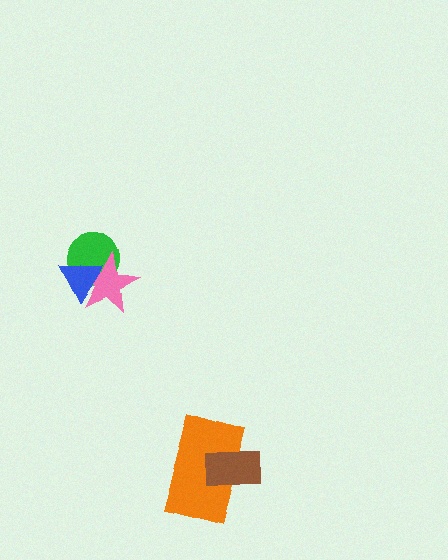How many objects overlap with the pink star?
2 objects overlap with the pink star.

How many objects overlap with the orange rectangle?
1 object overlaps with the orange rectangle.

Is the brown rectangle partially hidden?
No, no other shape covers it.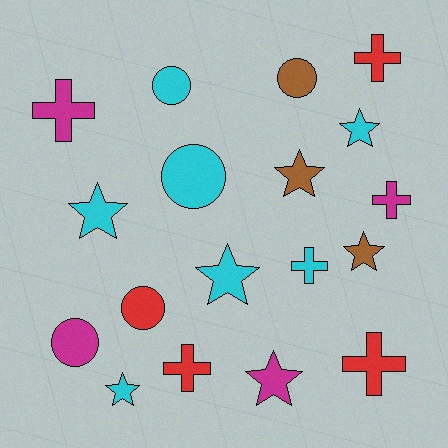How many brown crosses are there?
There are no brown crosses.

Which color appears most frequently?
Cyan, with 7 objects.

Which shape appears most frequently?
Star, with 7 objects.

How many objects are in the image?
There are 18 objects.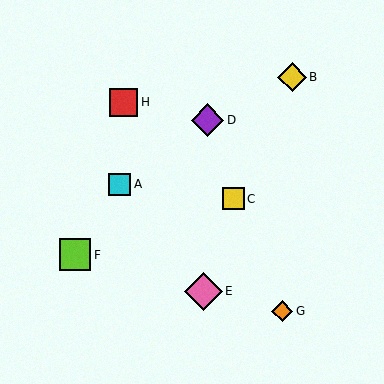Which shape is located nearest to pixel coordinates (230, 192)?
The yellow square (labeled C) at (233, 199) is nearest to that location.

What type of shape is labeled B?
Shape B is a yellow diamond.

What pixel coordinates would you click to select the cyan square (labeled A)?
Click at (119, 184) to select the cyan square A.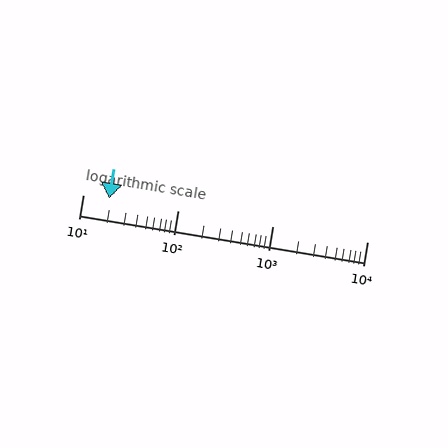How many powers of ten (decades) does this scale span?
The scale spans 3 decades, from 10 to 10000.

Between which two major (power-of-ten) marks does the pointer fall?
The pointer is between 10 and 100.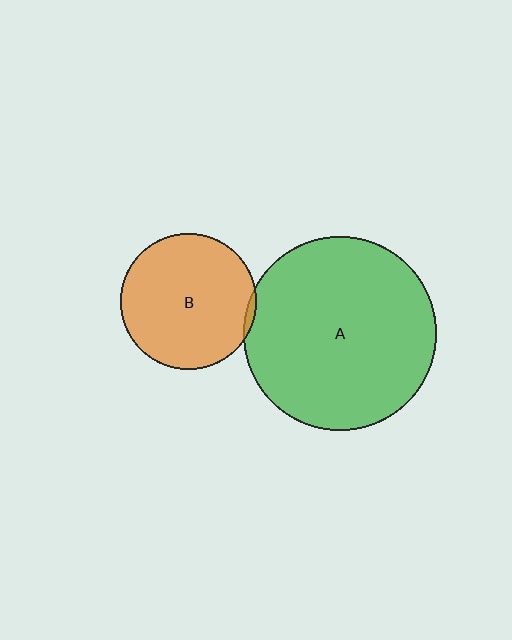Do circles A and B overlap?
Yes.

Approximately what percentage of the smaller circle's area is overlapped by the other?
Approximately 5%.